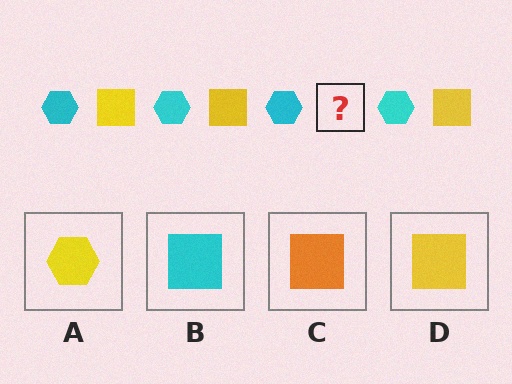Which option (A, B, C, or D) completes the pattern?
D.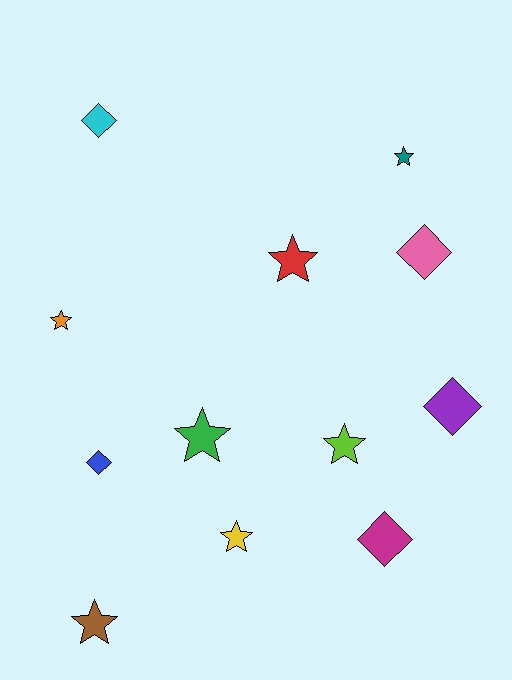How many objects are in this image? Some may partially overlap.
There are 12 objects.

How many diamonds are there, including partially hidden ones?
There are 5 diamonds.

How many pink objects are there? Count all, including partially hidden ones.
There is 1 pink object.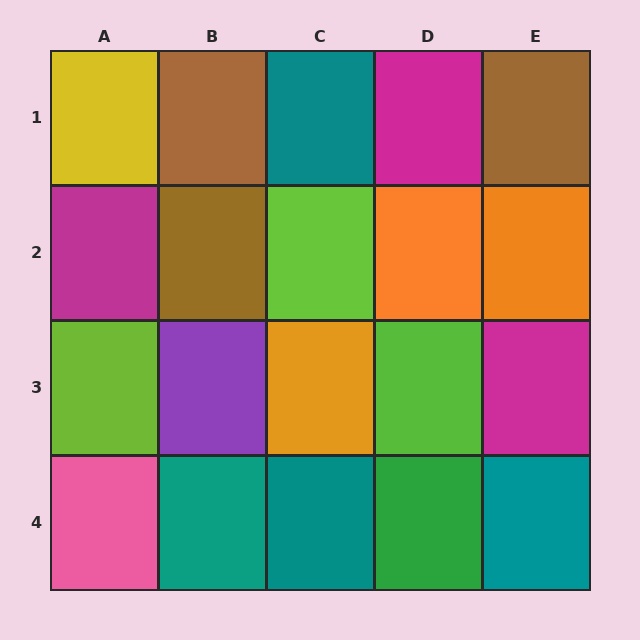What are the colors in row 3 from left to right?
Lime, purple, orange, lime, magenta.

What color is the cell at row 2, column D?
Orange.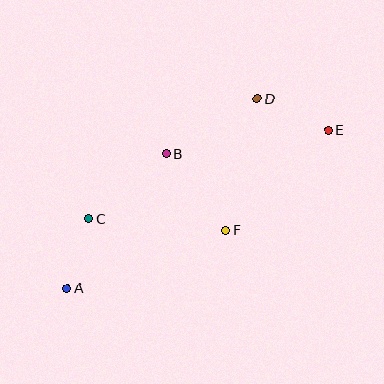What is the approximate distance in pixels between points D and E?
The distance between D and E is approximately 77 pixels.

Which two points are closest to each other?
Points A and C are closest to each other.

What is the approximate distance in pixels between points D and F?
The distance between D and F is approximately 135 pixels.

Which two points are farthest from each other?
Points A and E are farthest from each other.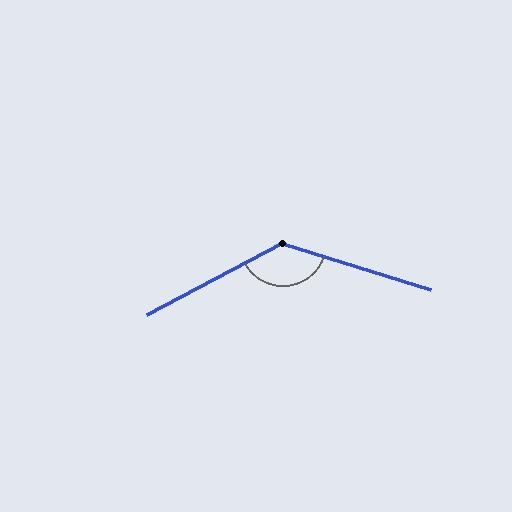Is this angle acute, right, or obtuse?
It is obtuse.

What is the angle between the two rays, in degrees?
Approximately 135 degrees.